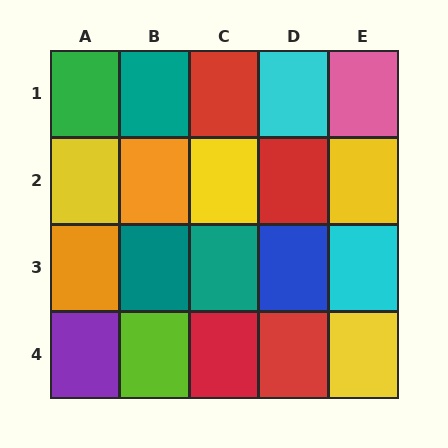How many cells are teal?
3 cells are teal.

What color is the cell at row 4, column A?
Purple.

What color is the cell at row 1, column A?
Green.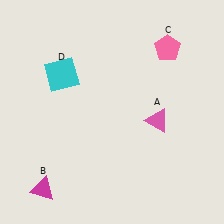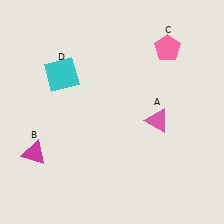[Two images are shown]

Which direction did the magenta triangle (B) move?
The magenta triangle (B) moved up.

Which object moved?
The magenta triangle (B) moved up.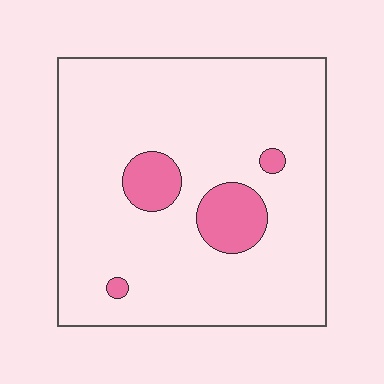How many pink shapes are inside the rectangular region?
4.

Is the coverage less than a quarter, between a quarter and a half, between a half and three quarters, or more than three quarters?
Less than a quarter.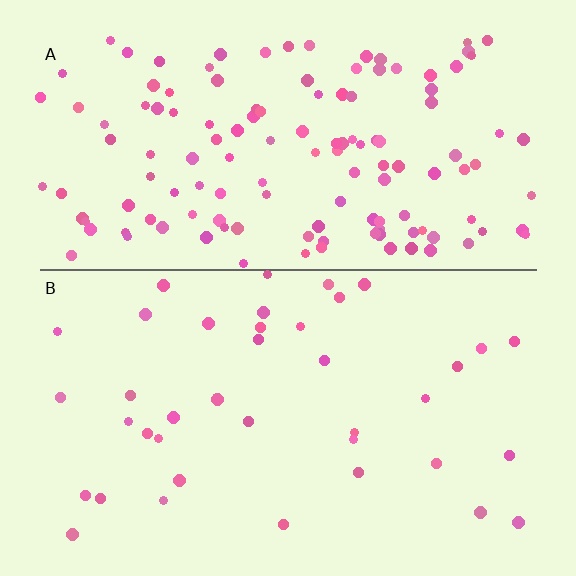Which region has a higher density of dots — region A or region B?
A (the top).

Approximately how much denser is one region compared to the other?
Approximately 3.4× — region A over region B.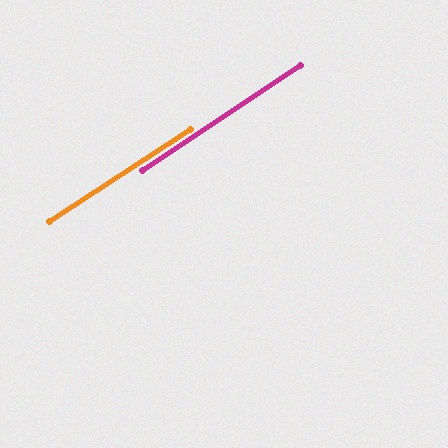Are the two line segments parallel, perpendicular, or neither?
Parallel — their directions differ by only 0.7°.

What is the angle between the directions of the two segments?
Approximately 1 degree.